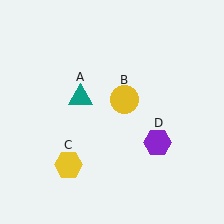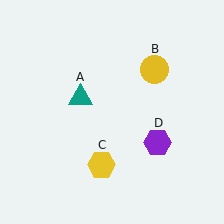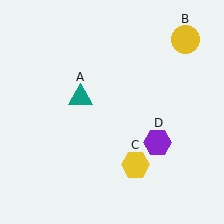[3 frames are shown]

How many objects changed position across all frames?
2 objects changed position: yellow circle (object B), yellow hexagon (object C).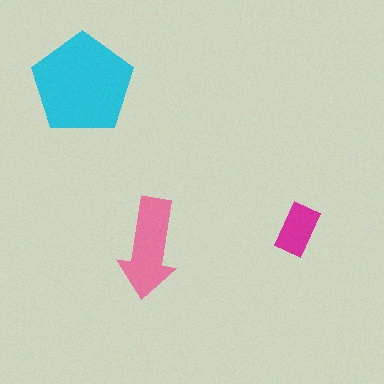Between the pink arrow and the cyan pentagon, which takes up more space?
The cyan pentagon.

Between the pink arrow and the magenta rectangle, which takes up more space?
The pink arrow.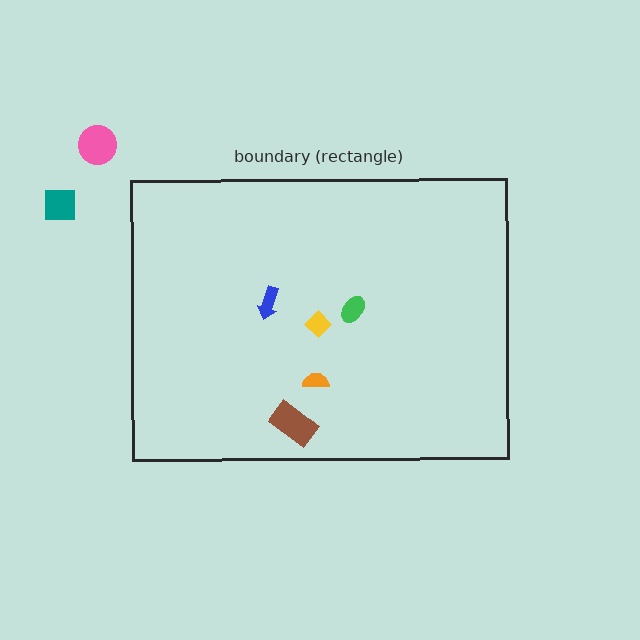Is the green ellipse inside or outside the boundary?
Inside.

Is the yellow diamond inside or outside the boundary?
Inside.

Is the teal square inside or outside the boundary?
Outside.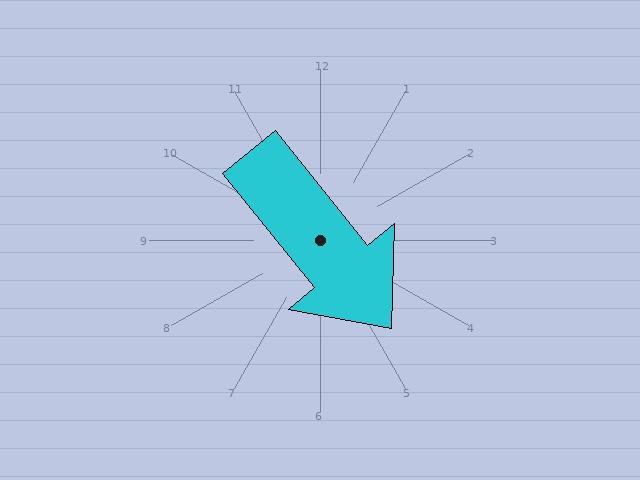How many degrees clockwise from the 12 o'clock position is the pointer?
Approximately 141 degrees.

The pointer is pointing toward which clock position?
Roughly 5 o'clock.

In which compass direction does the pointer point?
Southeast.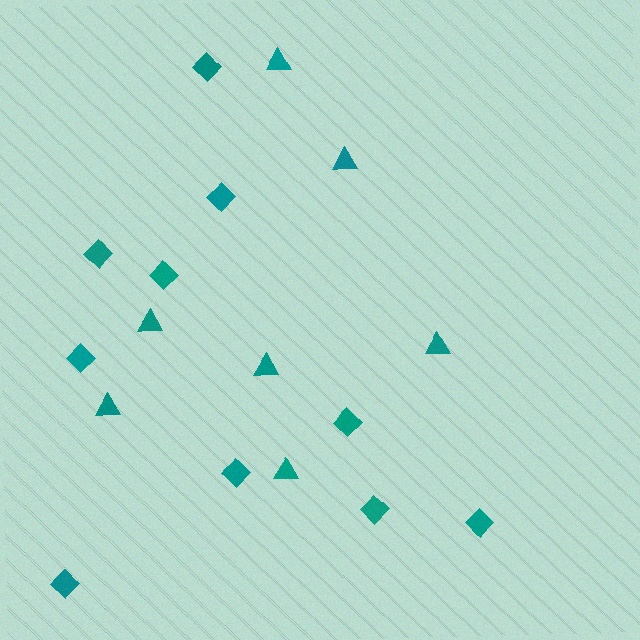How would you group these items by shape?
There are 2 groups: one group of triangles (7) and one group of diamonds (10).